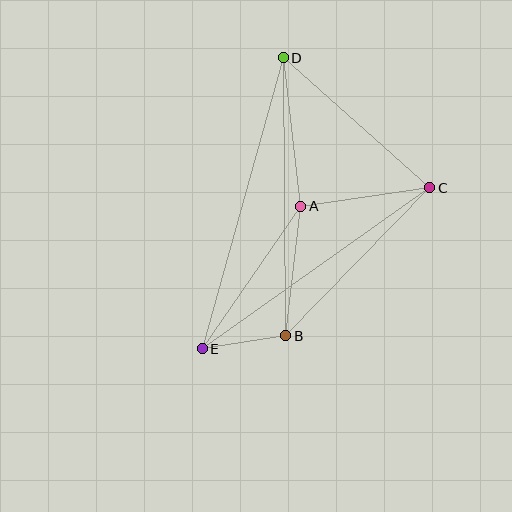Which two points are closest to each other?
Points B and E are closest to each other.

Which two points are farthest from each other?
Points D and E are farthest from each other.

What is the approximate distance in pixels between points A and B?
The distance between A and B is approximately 131 pixels.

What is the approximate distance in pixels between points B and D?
The distance between B and D is approximately 278 pixels.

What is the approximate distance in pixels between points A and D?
The distance between A and D is approximately 149 pixels.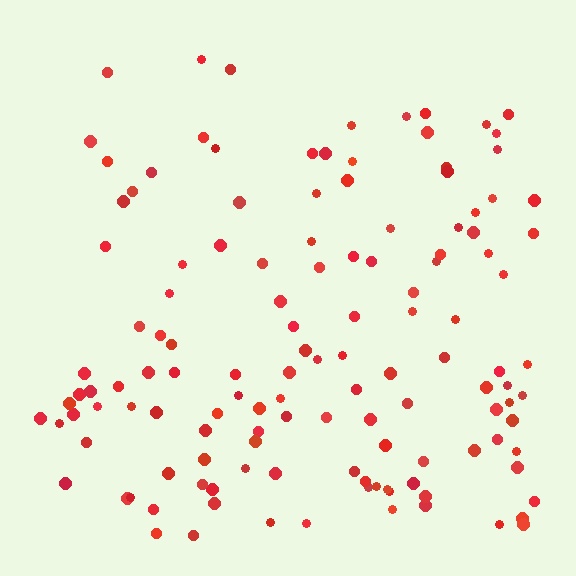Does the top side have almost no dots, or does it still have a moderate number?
Still a moderate number, just noticeably fewer than the bottom.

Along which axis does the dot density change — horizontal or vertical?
Vertical.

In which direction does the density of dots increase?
From top to bottom, with the bottom side densest.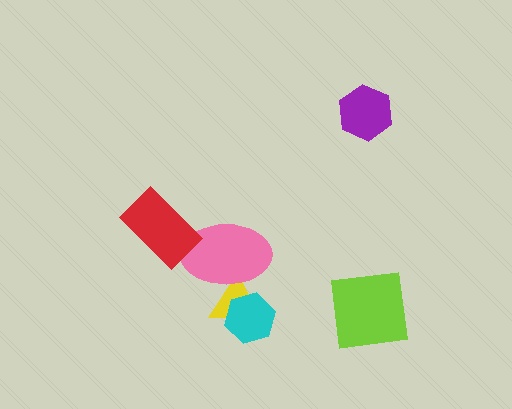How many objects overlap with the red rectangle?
1 object overlaps with the red rectangle.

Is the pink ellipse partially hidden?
Yes, it is partially covered by another shape.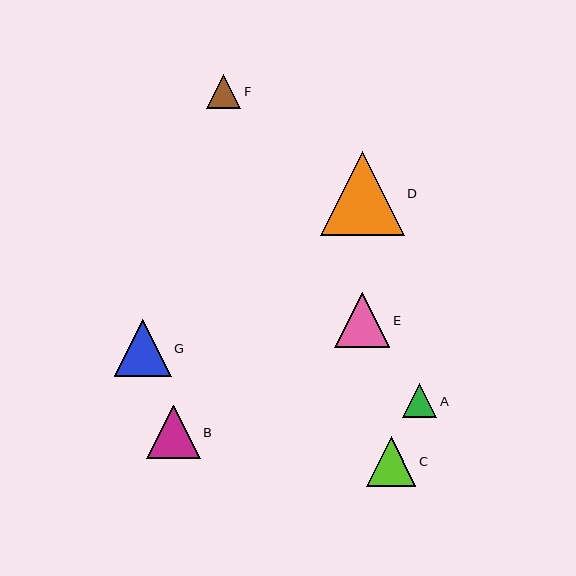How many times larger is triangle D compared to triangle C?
Triangle D is approximately 1.7 times the size of triangle C.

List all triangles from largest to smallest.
From largest to smallest: D, G, E, B, C, F, A.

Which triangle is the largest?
Triangle D is the largest with a size of approximately 84 pixels.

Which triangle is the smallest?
Triangle A is the smallest with a size of approximately 34 pixels.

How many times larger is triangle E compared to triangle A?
Triangle E is approximately 1.6 times the size of triangle A.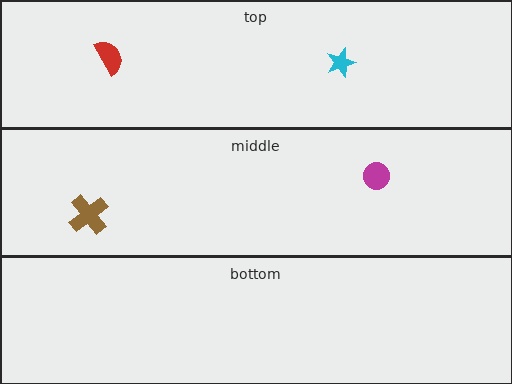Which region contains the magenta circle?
The middle region.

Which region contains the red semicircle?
The top region.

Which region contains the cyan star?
The top region.